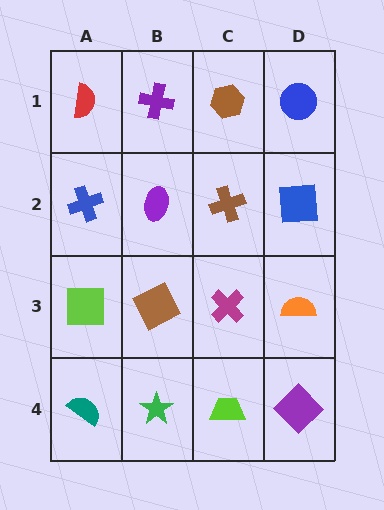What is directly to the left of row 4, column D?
A lime trapezoid.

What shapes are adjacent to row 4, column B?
A brown square (row 3, column B), a teal semicircle (row 4, column A), a lime trapezoid (row 4, column C).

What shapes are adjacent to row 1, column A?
A blue cross (row 2, column A), a purple cross (row 1, column B).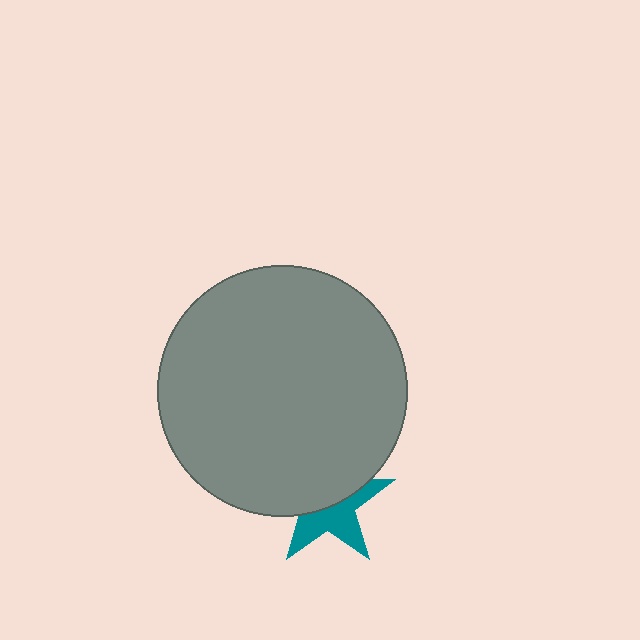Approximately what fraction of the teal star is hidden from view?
Roughly 52% of the teal star is hidden behind the gray circle.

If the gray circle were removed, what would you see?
You would see the complete teal star.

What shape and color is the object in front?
The object in front is a gray circle.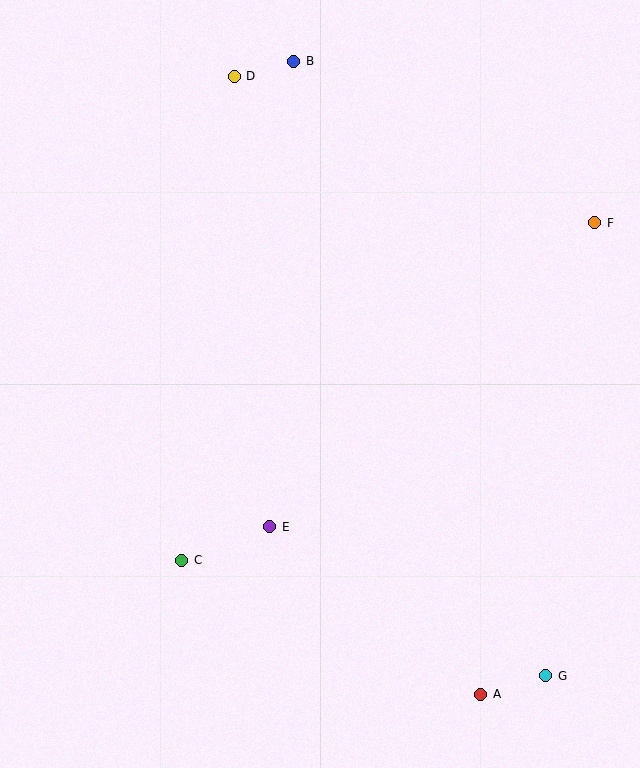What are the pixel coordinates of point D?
Point D is at (234, 76).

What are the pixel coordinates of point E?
Point E is at (270, 527).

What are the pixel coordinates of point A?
Point A is at (481, 694).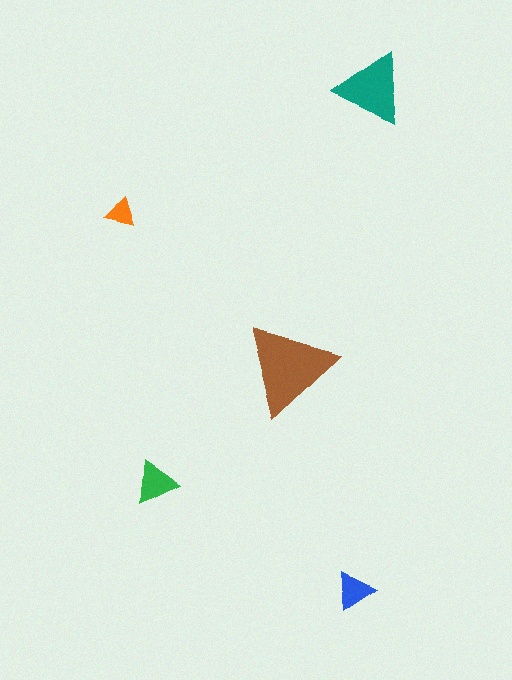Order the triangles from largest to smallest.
the brown one, the teal one, the green one, the blue one, the orange one.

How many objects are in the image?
There are 5 objects in the image.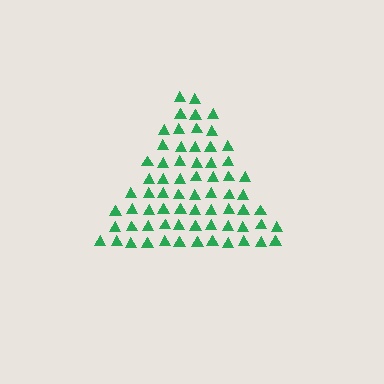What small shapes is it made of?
It is made of small triangles.